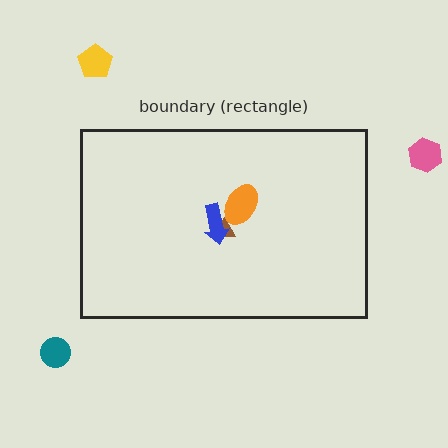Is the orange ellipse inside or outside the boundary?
Inside.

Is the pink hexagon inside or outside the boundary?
Outside.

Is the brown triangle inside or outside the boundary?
Inside.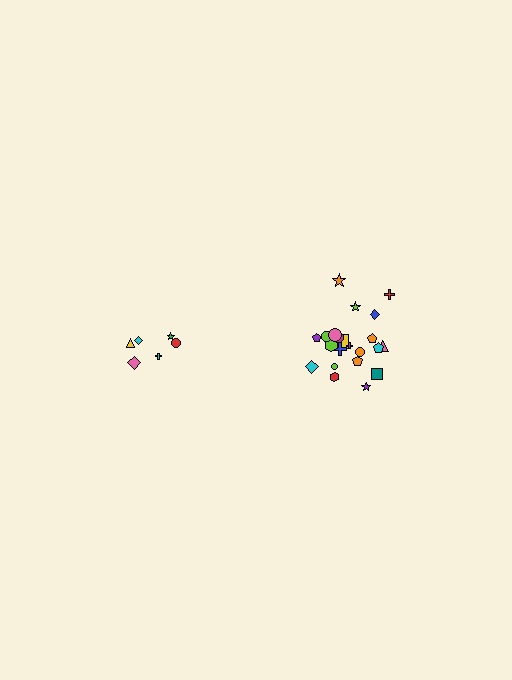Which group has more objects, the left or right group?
The right group.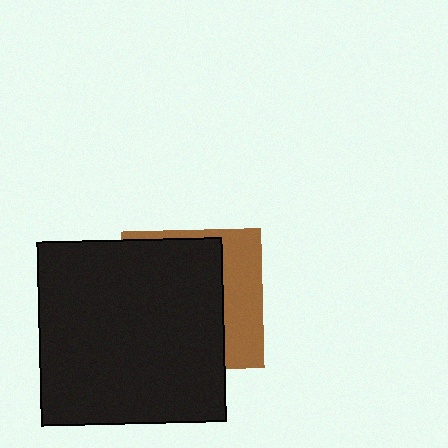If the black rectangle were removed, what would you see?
You would see the complete brown square.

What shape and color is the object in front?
The object in front is a black rectangle.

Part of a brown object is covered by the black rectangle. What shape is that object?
It is a square.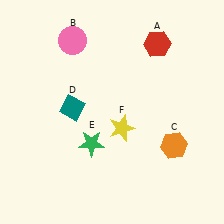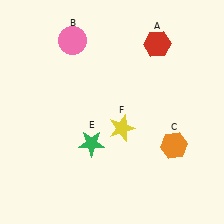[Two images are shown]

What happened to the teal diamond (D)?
The teal diamond (D) was removed in Image 2. It was in the top-left area of Image 1.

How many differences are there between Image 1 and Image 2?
There is 1 difference between the two images.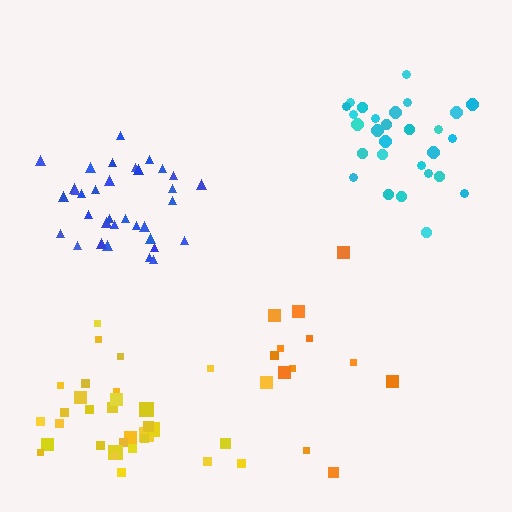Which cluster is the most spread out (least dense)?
Orange.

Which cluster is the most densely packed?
Blue.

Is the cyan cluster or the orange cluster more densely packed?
Cyan.